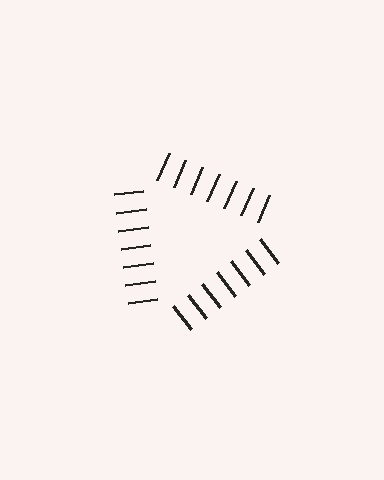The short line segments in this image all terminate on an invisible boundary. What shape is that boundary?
An illusory triangle — the line segments terminate on its edges but no continuous stroke is drawn.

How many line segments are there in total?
21 — 7 along each of the 3 edges.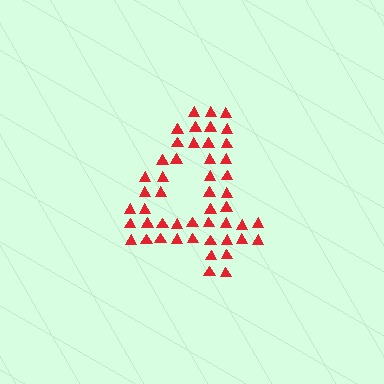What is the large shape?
The large shape is the digit 4.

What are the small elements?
The small elements are triangles.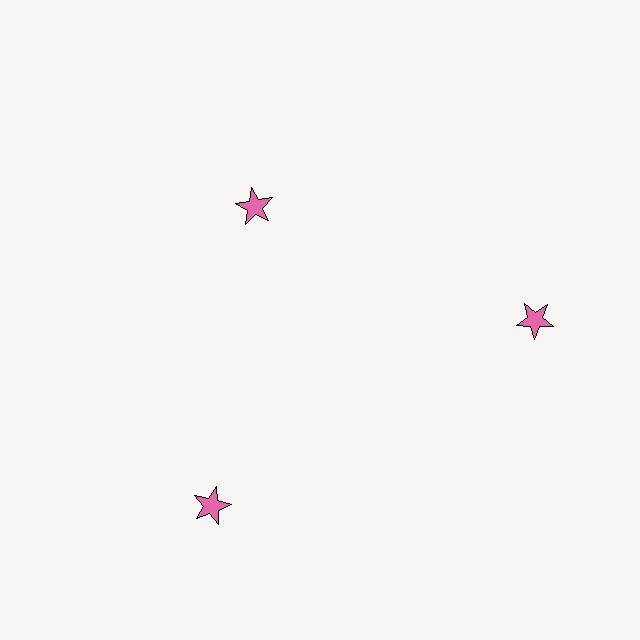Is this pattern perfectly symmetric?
No. The 3 pink stars are arranged in a ring, but one element near the 11 o'clock position is pulled inward toward the center, breaking the 3-fold rotational symmetry.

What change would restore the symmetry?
The symmetry would be restored by moving it outward, back onto the ring so that all 3 stars sit at equal angles and equal distance from the center.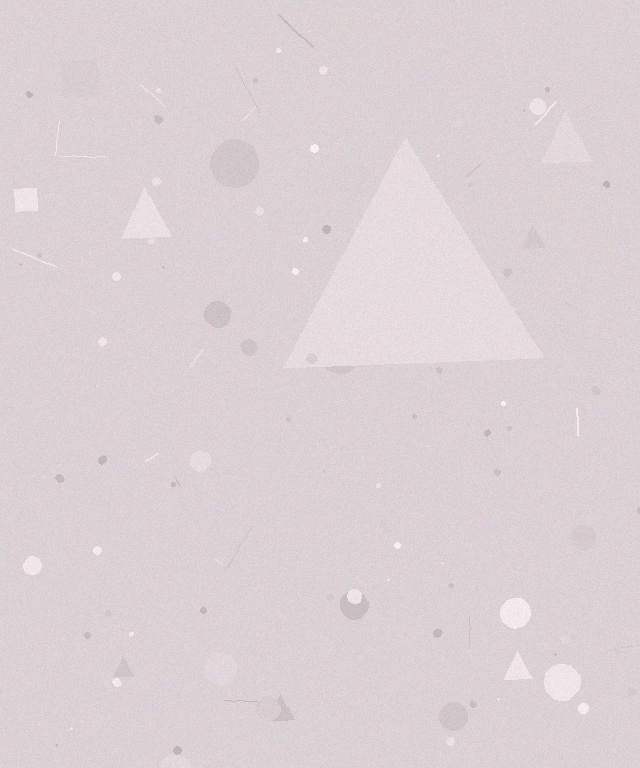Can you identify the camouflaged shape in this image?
The camouflaged shape is a triangle.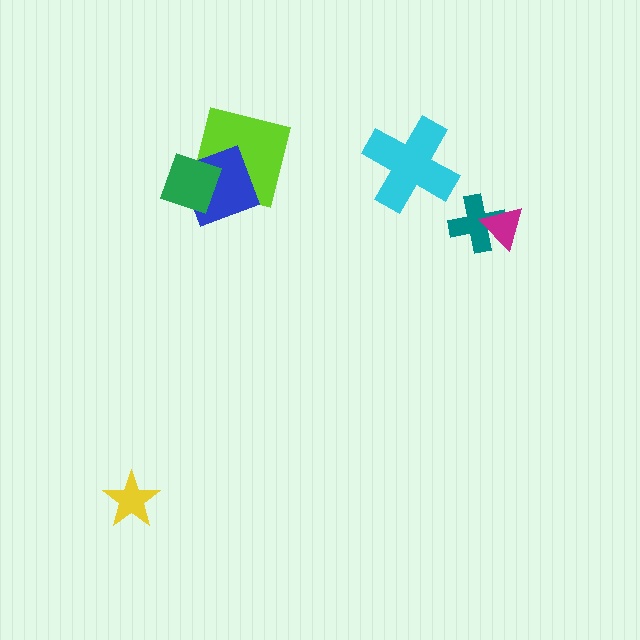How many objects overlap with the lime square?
2 objects overlap with the lime square.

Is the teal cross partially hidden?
Yes, it is partially covered by another shape.